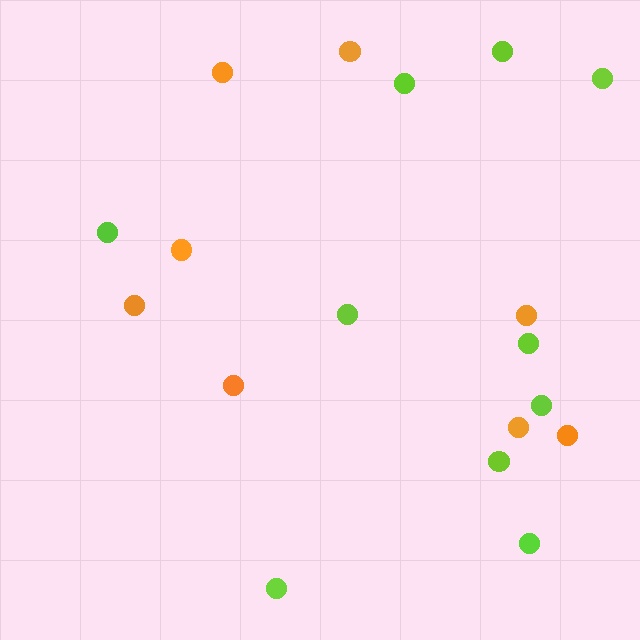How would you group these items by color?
There are 2 groups: one group of lime circles (10) and one group of orange circles (8).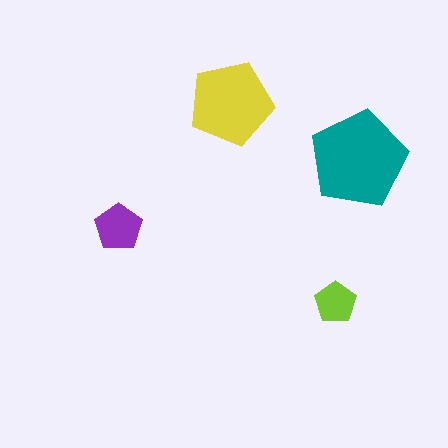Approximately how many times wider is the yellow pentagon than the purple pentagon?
About 2 times wider.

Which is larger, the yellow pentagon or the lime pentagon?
The yellow one.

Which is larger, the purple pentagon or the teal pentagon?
The teal one.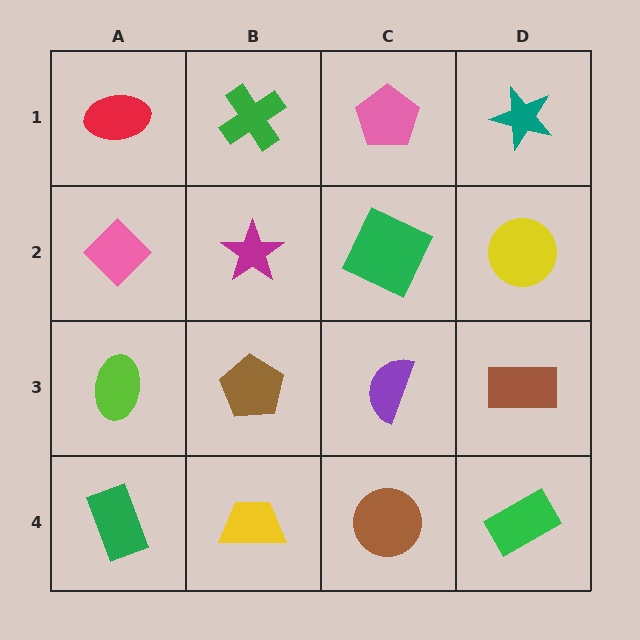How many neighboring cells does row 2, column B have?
4.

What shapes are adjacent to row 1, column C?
A green square (row 2, column C), a green cross (row 1, column B), a teal star (row 1, column D).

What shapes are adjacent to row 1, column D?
A yellow circle (row 2, column D), a pink pentagon (row 1, column C).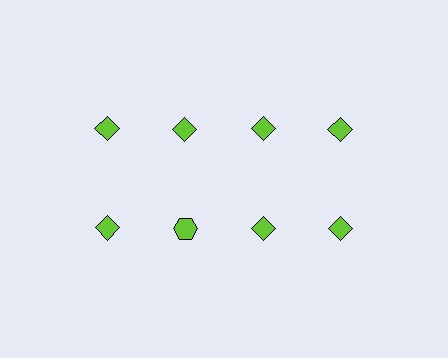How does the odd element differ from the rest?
It has a different shape: hexagon instead of diamond.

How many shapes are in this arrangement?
There are 8 shapes arranged in a grid pattern.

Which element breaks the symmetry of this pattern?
The lime hexagon in the second row, second from left column breaks the symmetry. All other shapes are lime diamonds.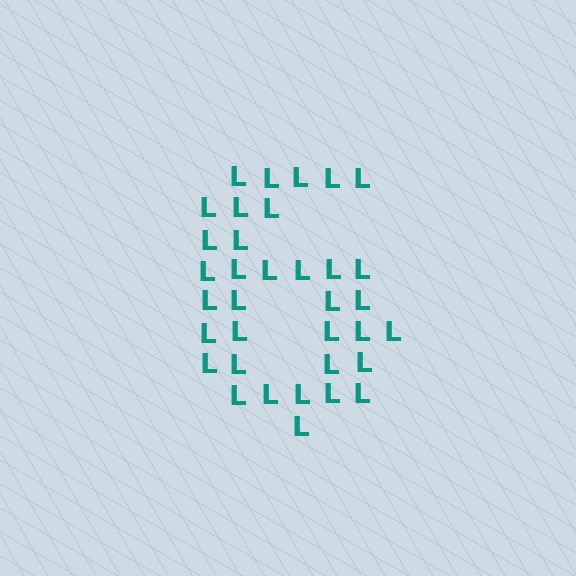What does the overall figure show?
The overall figure shows the digit 6.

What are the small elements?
The small elements are letter L's.